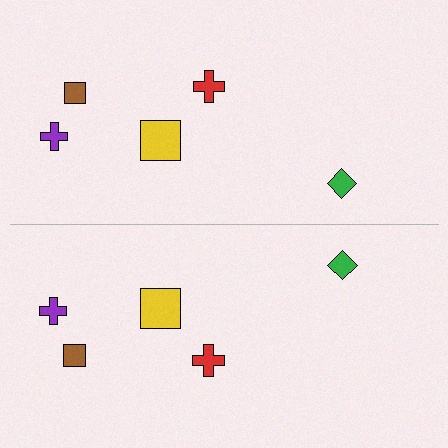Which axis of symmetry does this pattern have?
The pattern has a horizontal axis of symmetry running through the center of the image.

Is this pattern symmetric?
Yes, this pattern has bilateral (reflection) symmetry.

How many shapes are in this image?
There are 10 shapes in this image.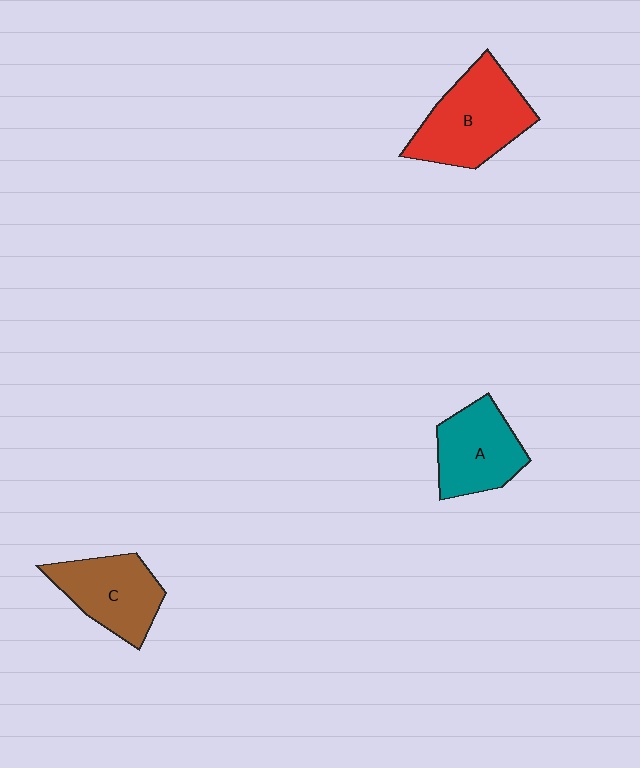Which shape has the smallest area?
Shape A (teal).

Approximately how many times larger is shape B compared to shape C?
Approximately 1.3 times.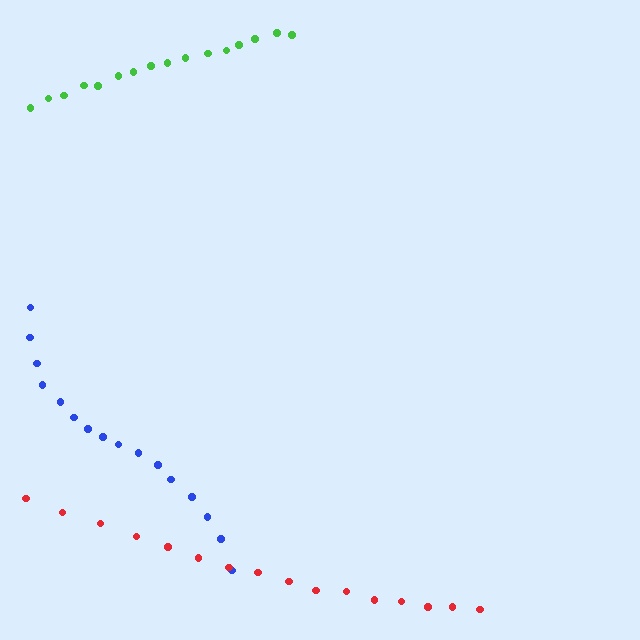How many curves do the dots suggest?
There are 3 distinct paths.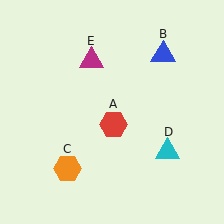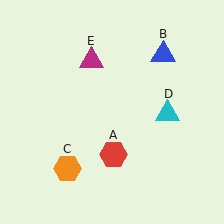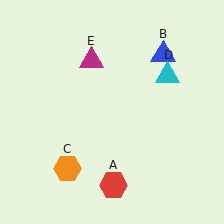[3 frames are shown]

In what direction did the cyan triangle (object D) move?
The cyan triangle (object D) moved up.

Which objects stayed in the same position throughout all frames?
Blue triangle (object B) and orange hexagon (object C) and magenta triangle (object E) remained stationary.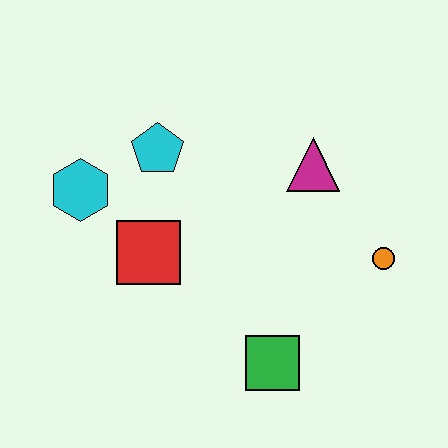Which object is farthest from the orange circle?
The cyan hexagon is farthest from the orange circle.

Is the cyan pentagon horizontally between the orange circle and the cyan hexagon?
Yes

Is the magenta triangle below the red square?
No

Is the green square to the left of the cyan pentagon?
No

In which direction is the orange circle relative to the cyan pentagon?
The orange circle is to the right of the cyan pentagon.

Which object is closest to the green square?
The orange circle is closest to the green square.